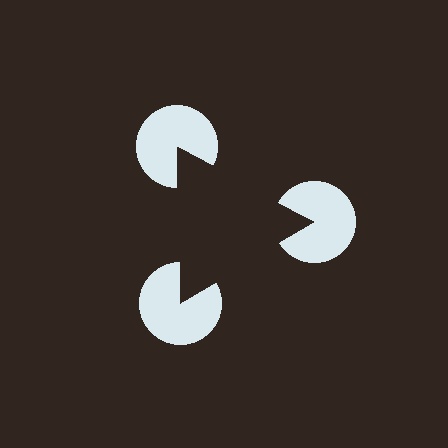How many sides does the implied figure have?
3 sides.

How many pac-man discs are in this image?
There are 3 — one at each vertex of the illusory triangle.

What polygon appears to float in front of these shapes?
An illusory triangle — its edges are inferred from the aligned wedge cuts in the pac-man discs, not physically drawn.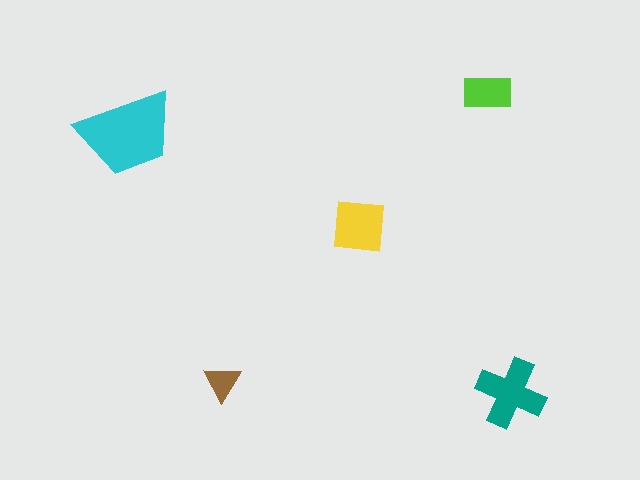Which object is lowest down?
The teal cross is bottommost.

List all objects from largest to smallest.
The cyan trapezoid, the teal cross, the yellow square, the lime rectangle, the brown triangle.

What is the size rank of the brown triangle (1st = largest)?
5th.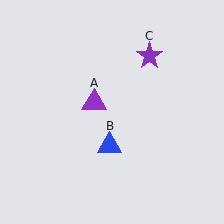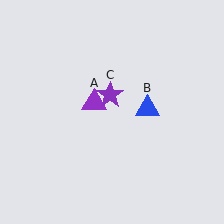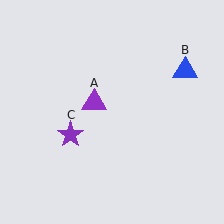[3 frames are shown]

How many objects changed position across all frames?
2 objects changed position: blue triangle (object B), purple star (object C).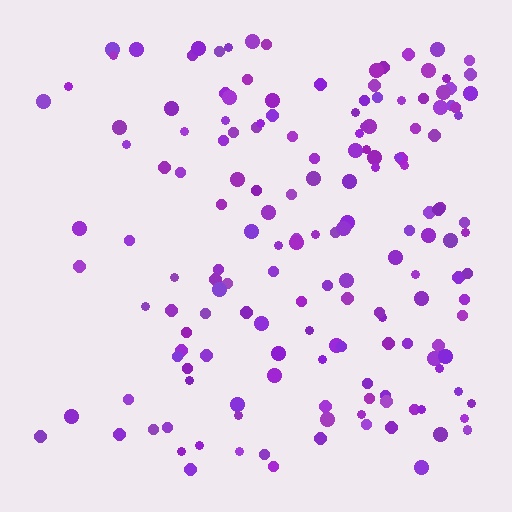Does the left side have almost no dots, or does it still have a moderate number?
Still a moderate number, just noticeably fewer than the right.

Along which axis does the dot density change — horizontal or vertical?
Horizontal.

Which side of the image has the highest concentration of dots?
The right.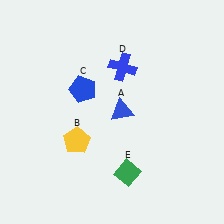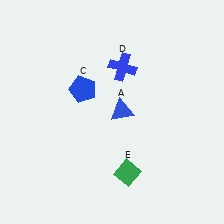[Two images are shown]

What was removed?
The yellow pentagon (B) was removed in Image 2.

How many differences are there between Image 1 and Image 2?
There is 1 difference between the two images.